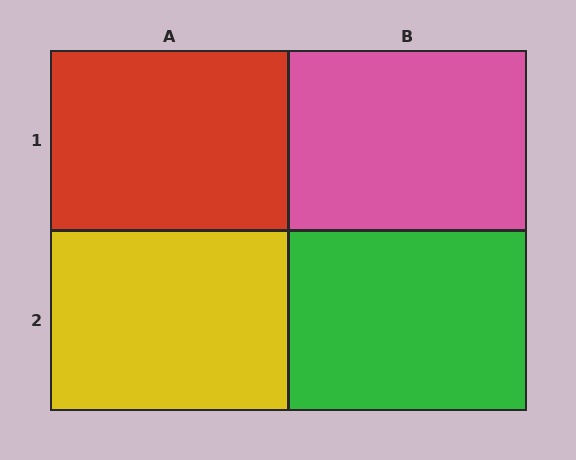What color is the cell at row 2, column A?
Yellow.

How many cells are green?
1 cell is green.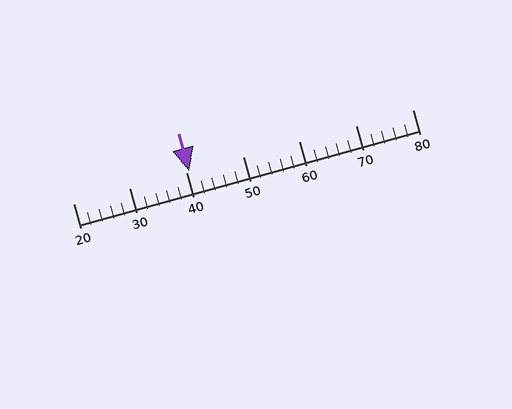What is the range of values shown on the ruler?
The ruler shows values from 20 to 80.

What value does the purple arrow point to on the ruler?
The purple arrow points to approximately 41.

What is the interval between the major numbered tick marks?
The major tick marks are spaced 10 units apart.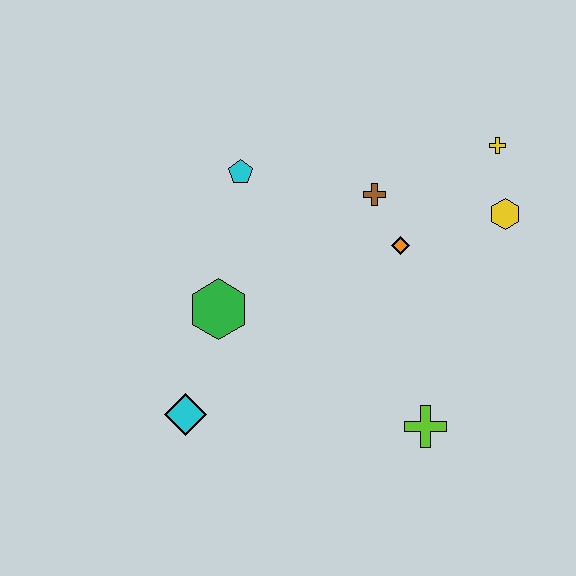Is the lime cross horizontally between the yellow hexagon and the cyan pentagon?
Yes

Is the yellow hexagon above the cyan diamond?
Yes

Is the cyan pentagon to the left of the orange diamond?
Yes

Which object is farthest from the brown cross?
The cyan diamond is farthest from the brown cross.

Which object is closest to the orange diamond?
The brown cross is closest to the orange diamond.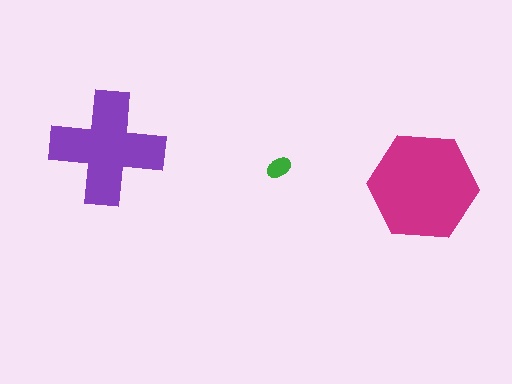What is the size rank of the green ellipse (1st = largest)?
3rd.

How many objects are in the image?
There are 3 objects in the image.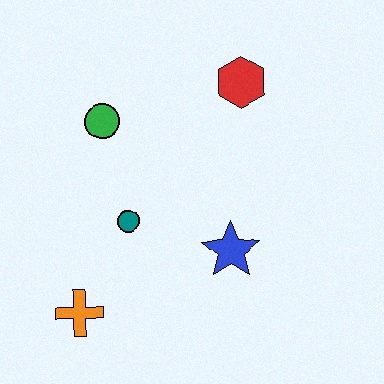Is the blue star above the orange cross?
Yes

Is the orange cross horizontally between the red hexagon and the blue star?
No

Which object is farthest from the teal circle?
The red hexagon is farthest from the teal circle.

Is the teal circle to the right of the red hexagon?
No